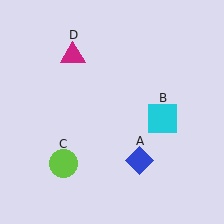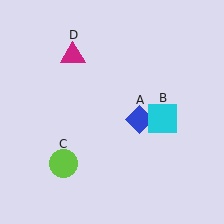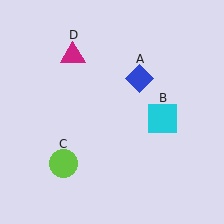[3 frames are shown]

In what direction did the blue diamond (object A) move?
The blue diamond (object A) moved up.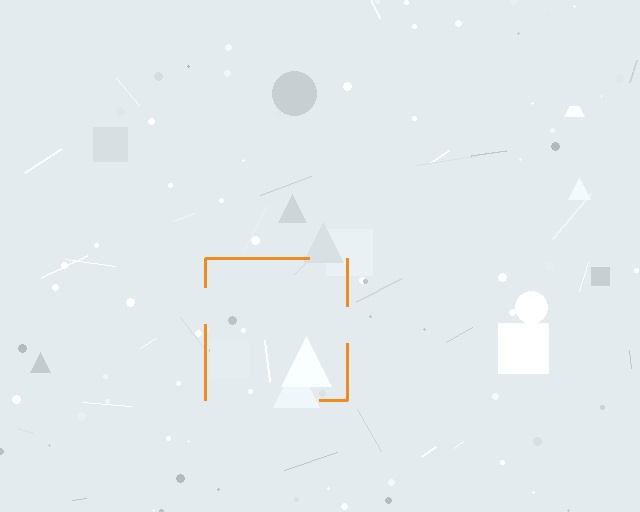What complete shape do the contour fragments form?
The contour fragments form a square.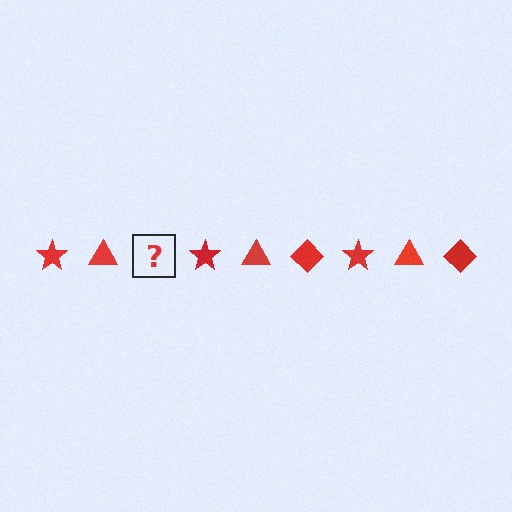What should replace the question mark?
The question mark should be replaced with a red diamond.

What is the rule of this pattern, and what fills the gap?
The rule is that the pattern cycles through star, triangle, diamond shapes in red. The gap should be filled with a red diamond.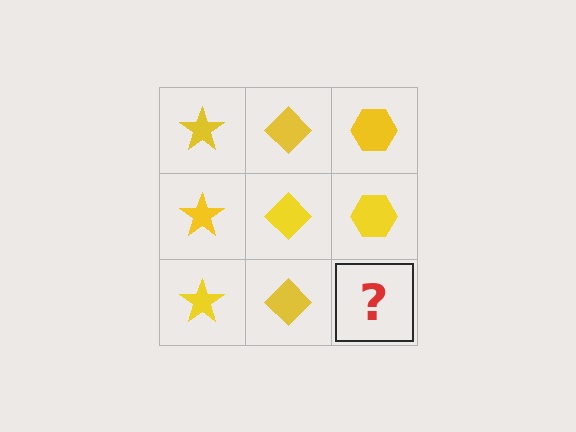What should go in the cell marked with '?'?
The missing cell should contain a yellow hexagon.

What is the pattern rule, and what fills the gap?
The rule is that each column has a consistent shape. The gap should be filled with a yellow hexagon.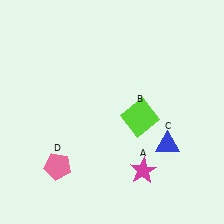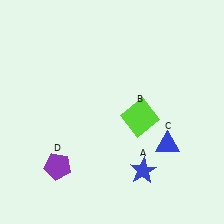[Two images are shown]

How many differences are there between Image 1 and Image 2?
There are 2 differences between the two images.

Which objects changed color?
A changed from magenta to blue. D changed from pink to purple.